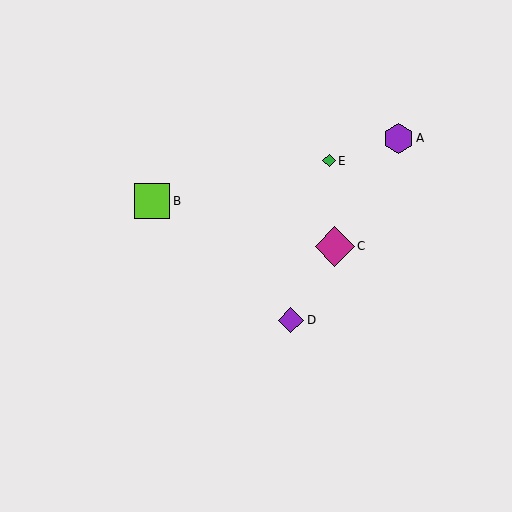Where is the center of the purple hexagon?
The center of the purple hexagon is at (398, 138).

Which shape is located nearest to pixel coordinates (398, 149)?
The purple hexagon (labeled A) at (398, 138) is nearest to that location.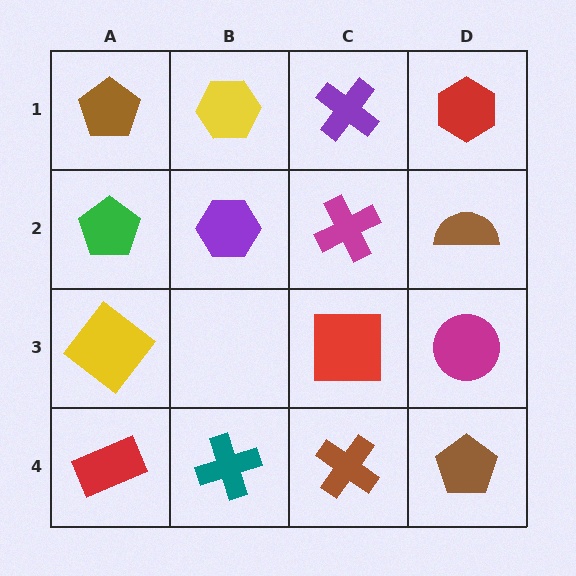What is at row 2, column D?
A brown semicircle.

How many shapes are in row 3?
3 shapes.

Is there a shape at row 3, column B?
No, that cell is empty.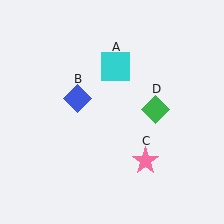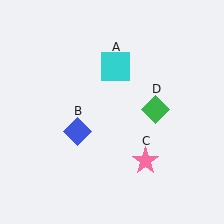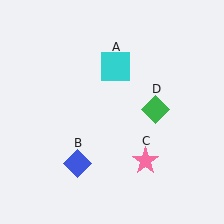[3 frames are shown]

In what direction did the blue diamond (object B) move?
The blue diamond (object B) moved down.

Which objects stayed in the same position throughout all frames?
Cyan square (object A) and pink star (object C) and green diamond (object D) remained stationary.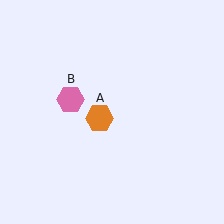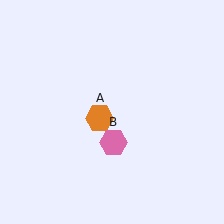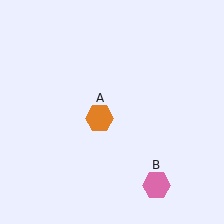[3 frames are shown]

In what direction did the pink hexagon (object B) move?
The pink hexagon (object B) moved down and to the right.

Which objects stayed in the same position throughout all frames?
Orange hexagon (object A) remained stationary.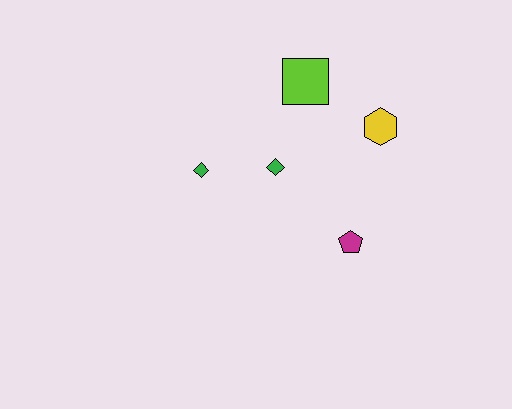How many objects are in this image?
There are 5 objects.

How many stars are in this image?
There are no stars.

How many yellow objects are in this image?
There is 1 yellow object.